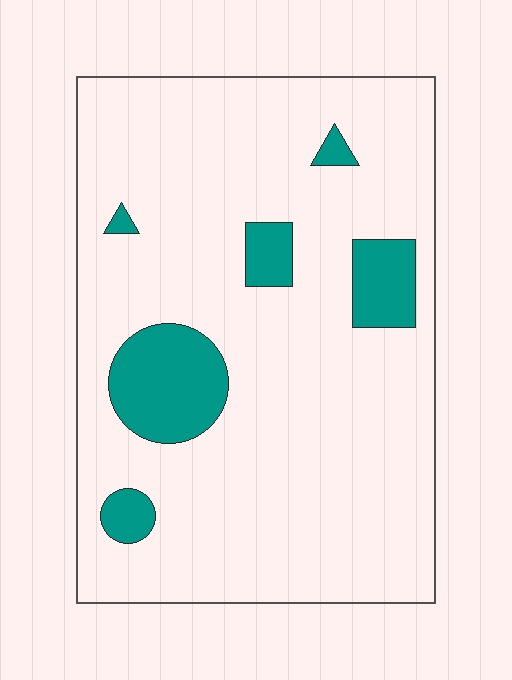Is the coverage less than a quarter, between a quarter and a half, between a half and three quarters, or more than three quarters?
Less than a quarter.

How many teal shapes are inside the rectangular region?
6.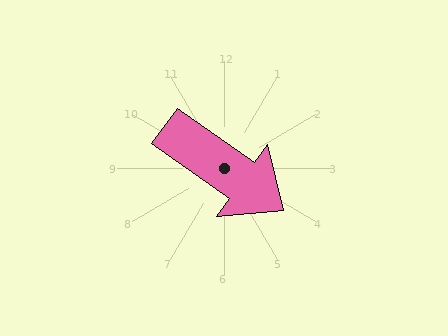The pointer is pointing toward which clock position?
Roughly 4 o'clock.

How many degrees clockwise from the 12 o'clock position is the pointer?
Approximately 125 degrees.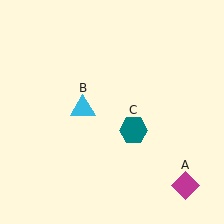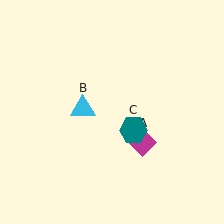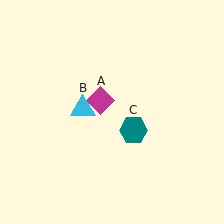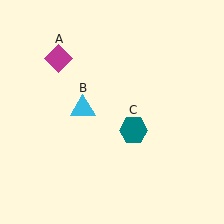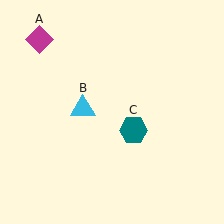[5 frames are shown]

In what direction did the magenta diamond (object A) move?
The magenta diamond (object A) moved up and to the left.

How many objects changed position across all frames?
1 object changed position: magenta diamond (object A).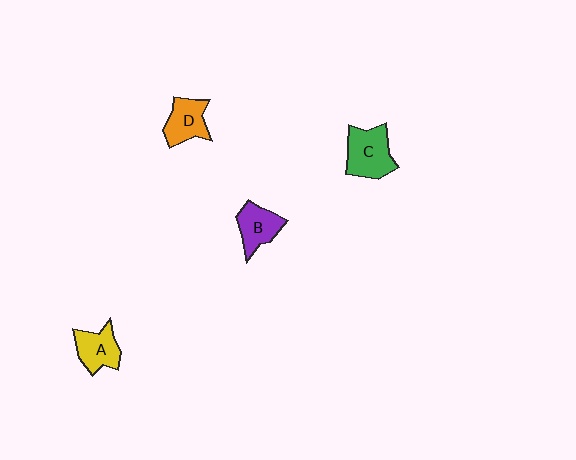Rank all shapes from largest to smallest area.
From largest to smallest: C (green), D (orange), B (purple), A (yellow).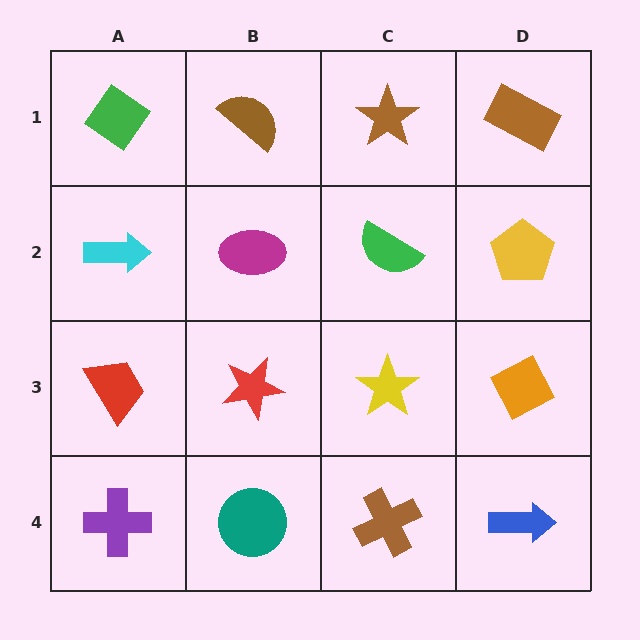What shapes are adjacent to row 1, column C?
A green semicircle (row 2, column C), a brown semicircle (row 1, column B), a brown rectangle (row 1, column D).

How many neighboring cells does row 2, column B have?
4.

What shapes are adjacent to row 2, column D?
A brown rectangle (row 1, column D), an orange diamond (row 3, column D), a green semicircle (row 2, column C).